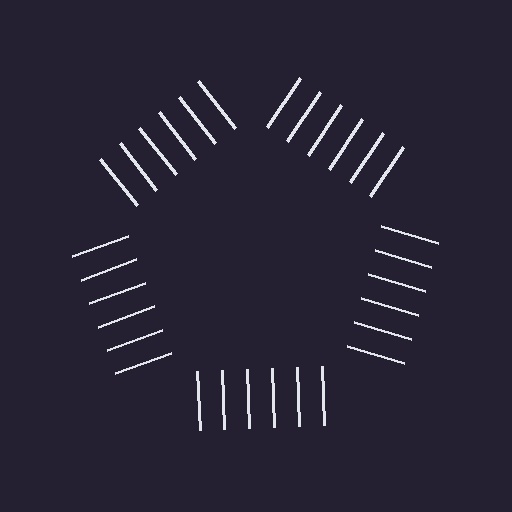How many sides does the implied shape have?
5 sides — the line-ends trace a pentagon.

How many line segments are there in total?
30 — 6 along each of the 5 edges.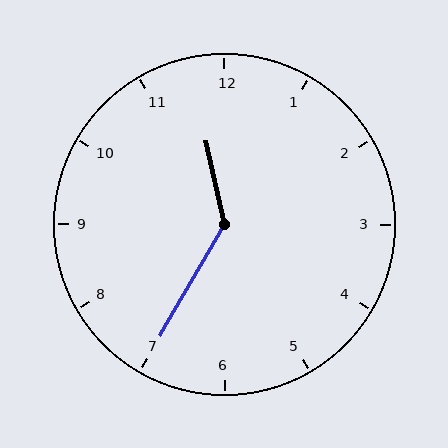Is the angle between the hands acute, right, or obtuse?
It is obtuse.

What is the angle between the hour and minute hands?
Approximately 138 degrees.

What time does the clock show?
11:35.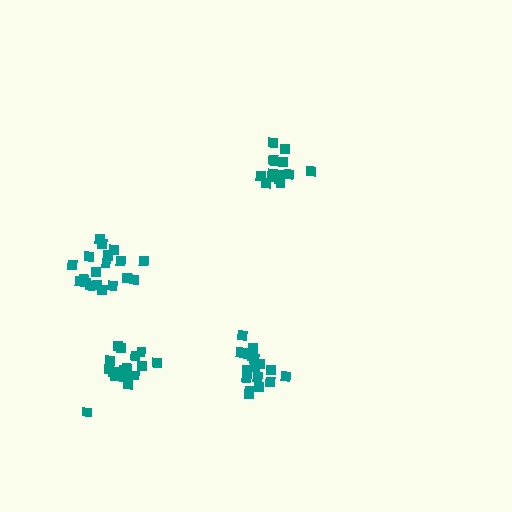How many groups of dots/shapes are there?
There are 4 groups.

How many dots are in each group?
Group 1: 14 dots, Group 2: 19 dots, Group 3: 19 dots, Group 4: 16 dots (68 total).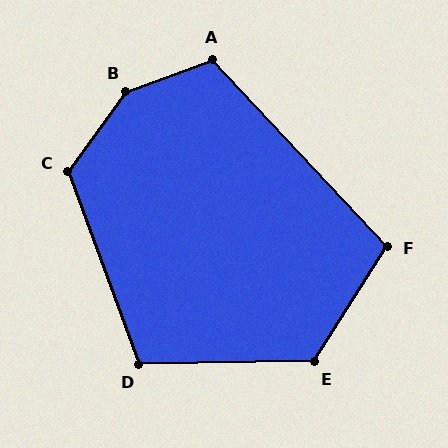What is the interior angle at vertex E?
Approximately 123 degrees (obtuse).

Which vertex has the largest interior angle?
B, at approximately 146 degrees.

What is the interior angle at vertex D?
Approximately 109 degrees (obtuse).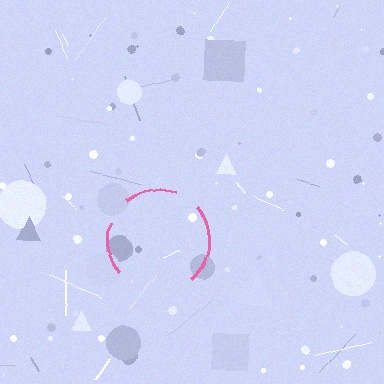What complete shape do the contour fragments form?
The contour fragments form a circle.